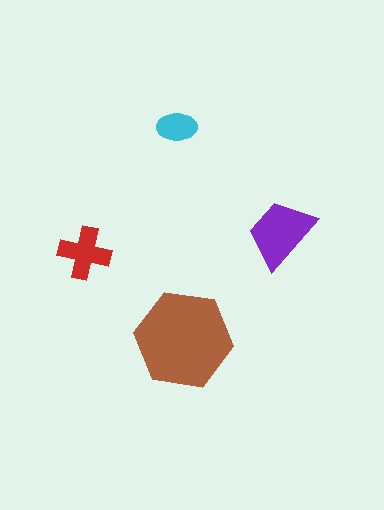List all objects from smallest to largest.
The cyan ellipse, the red cross, the purple trapezoid, the brown hexagon.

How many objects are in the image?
There are 4 objects in the image.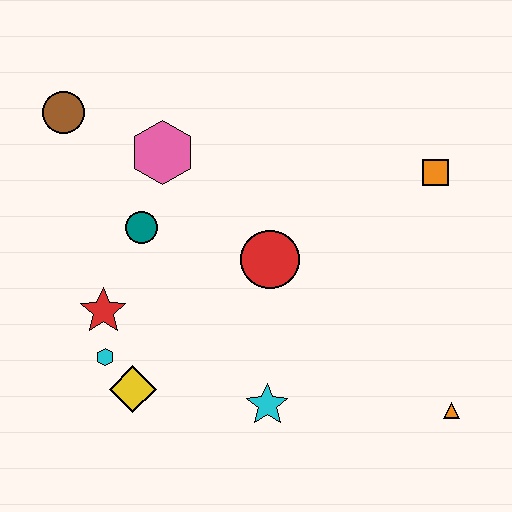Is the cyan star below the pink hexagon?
Yes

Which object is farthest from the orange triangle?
The brown circle is farthest from the orange triangle.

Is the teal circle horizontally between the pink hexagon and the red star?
Yes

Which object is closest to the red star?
The cyan hexagon is closest to the red star.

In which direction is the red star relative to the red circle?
The red star is to the left of the red circle.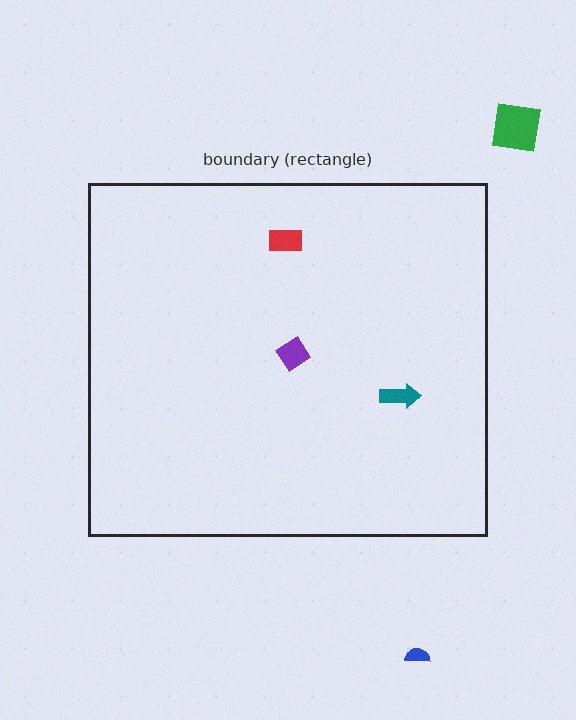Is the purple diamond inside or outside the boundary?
Inside.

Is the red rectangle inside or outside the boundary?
Inside.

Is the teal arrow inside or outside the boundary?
Inside.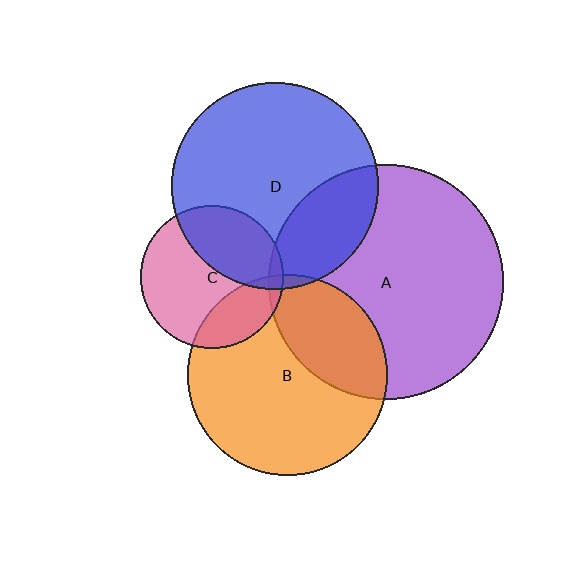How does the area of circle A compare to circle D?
Approximately 1.3 times.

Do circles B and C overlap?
Yes.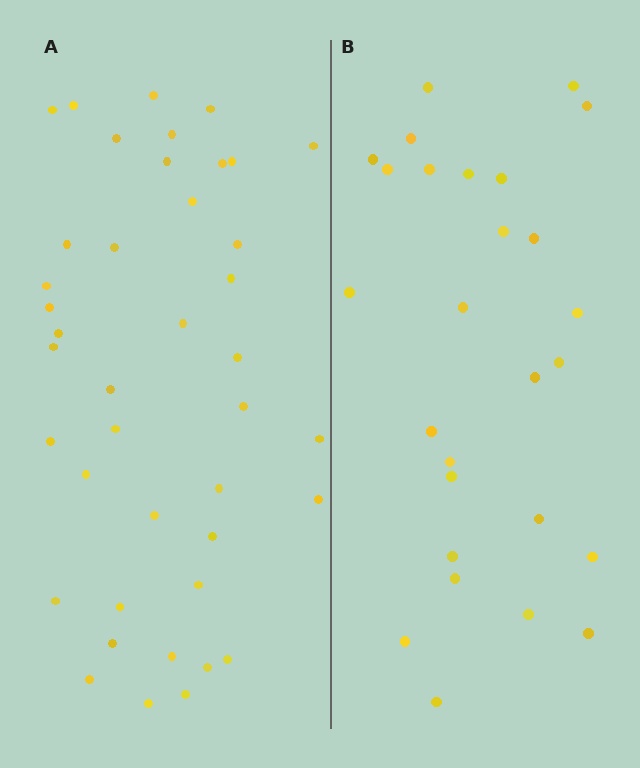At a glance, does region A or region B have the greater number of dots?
Region A (the left region) has more dots.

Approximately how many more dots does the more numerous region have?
Region A has approximately 15 more dots than region B.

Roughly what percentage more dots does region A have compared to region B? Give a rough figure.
About 50% more.